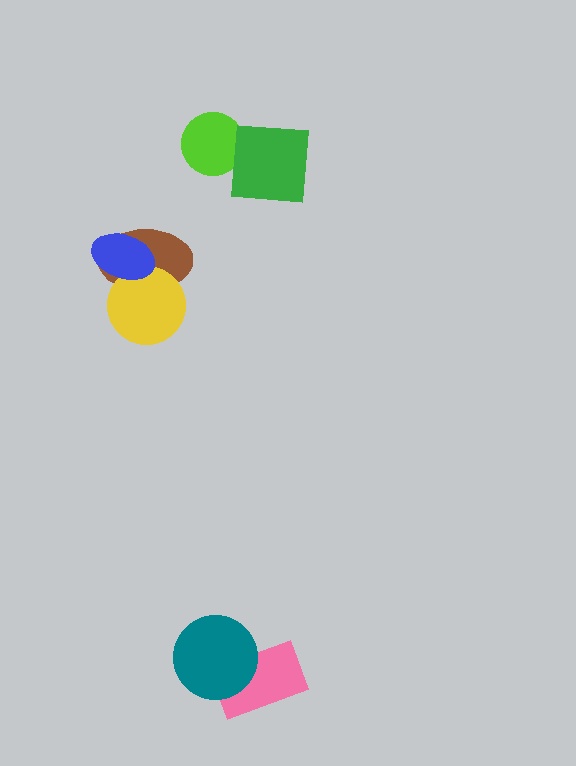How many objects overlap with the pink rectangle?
1 object overlaps with the pink rectangle.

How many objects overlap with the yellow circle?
2 objects overlap with the yellow circle.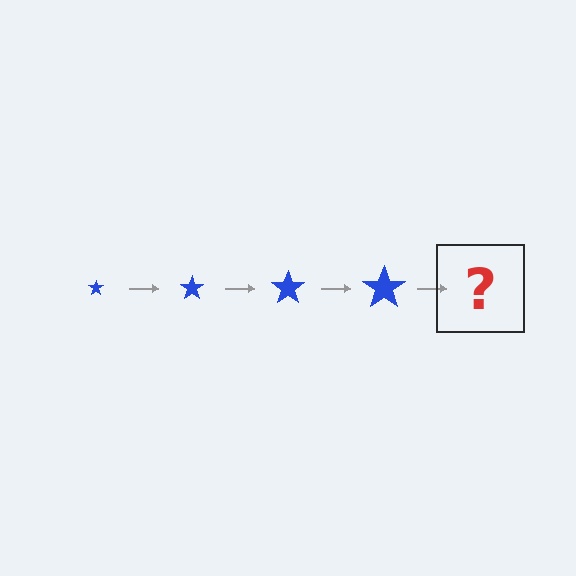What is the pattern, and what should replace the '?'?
The pattern is that the star gets progressively larger each step. The '?' should be a blue star, larger than the previous one.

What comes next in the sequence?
The next element should be a blue star, larger than the previous one.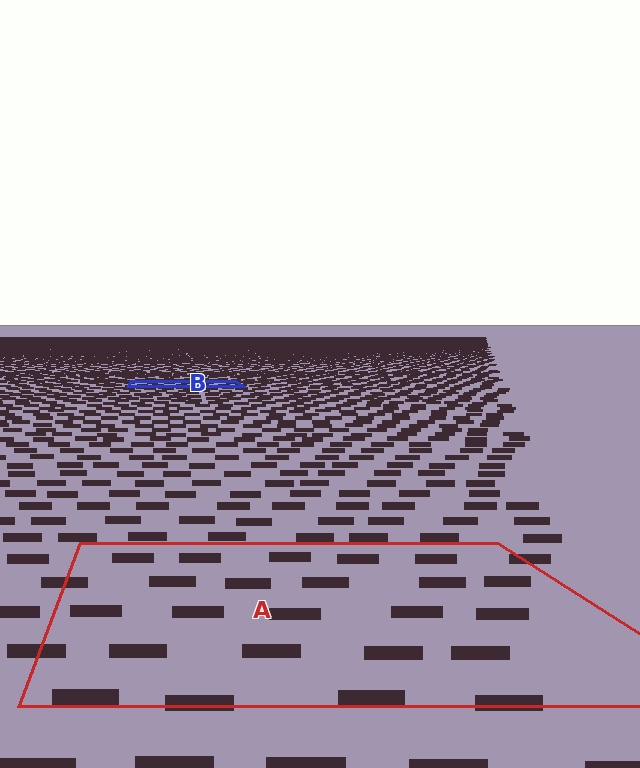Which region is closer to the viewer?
Region A is closer. The texture elements there are larger and more spread out.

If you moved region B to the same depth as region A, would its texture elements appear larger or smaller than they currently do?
They would appear larger. At a closer depth, the same texture elements are projected at a bigger on-screen size.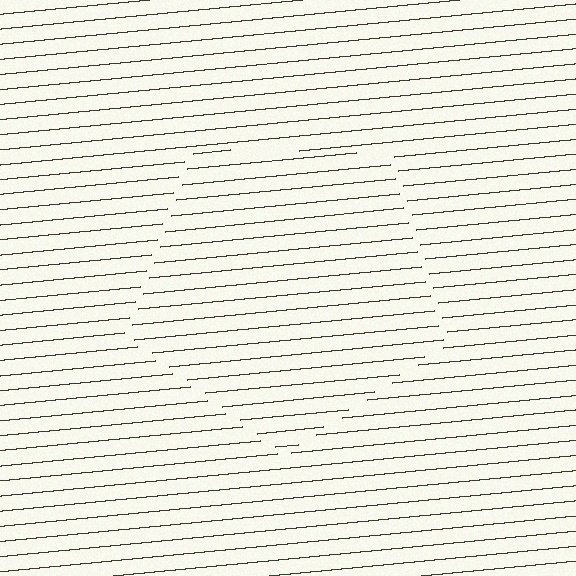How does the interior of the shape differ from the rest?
The interior of the shape contains the same grating, shifted by half a period — the contour is defined by the phase discontinuity where line-ends from the inner and outer gratings abut.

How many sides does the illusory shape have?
5 sides — the line-ends trace a pentagon.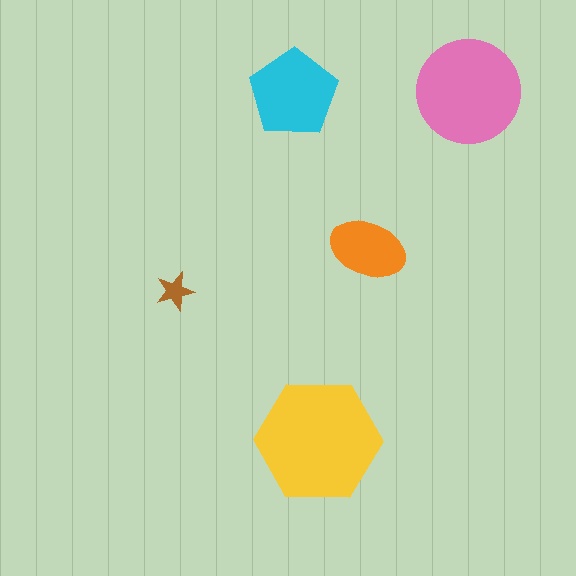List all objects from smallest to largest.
The brown star, the orange ellipse, the cyan pentagon, the pink circle, the yellow hexagon.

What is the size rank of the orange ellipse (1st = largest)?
4th.